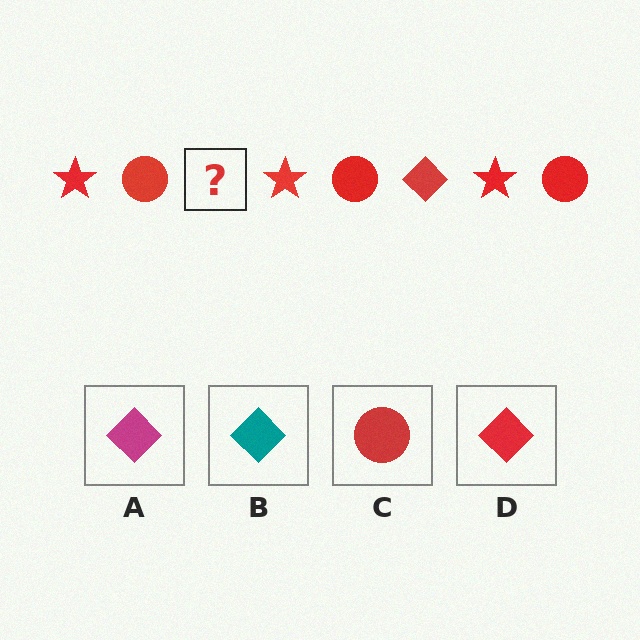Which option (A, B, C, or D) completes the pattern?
D.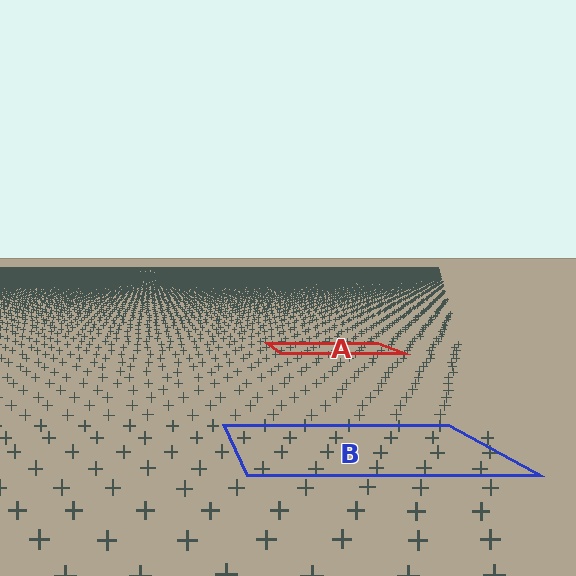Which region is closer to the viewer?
Region B is closer. The texture elements there are larger and more spread out.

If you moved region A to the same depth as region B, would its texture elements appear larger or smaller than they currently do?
They would appear larger. At a closer depth, the same texture elements are projected at a bigger on-screen size.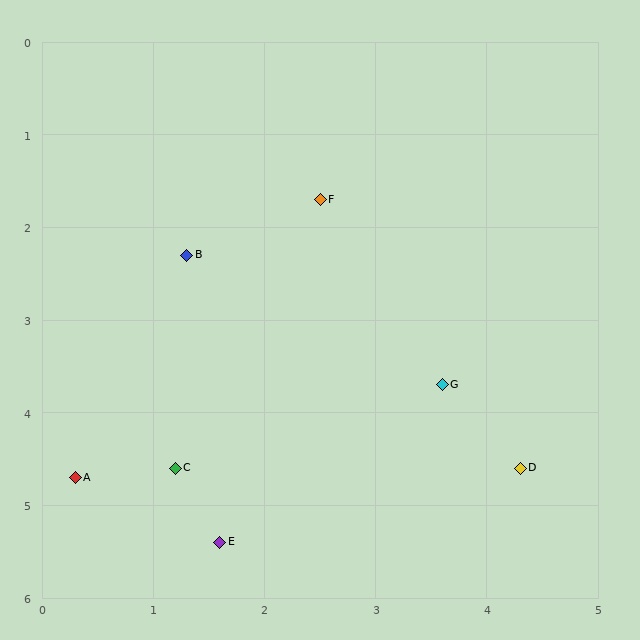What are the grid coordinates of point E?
Point E is at approximately (1.6, 5.4).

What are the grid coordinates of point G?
Point G is at approximately (3.6, 3.7).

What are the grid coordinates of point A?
Point A is at approximately (0.3, 4.7).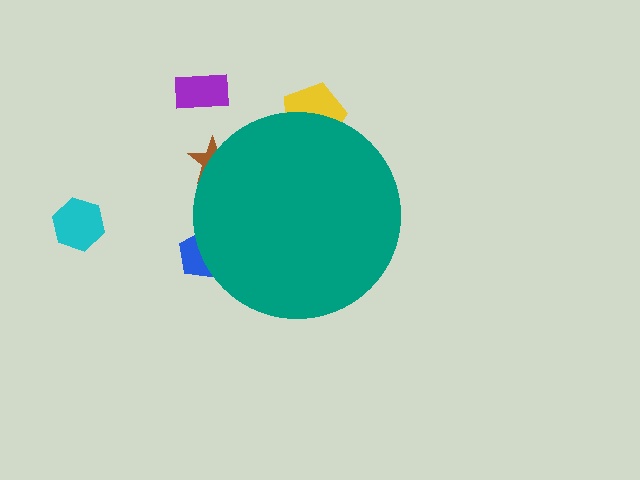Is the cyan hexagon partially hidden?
No, the cyan hexagon is fully visible.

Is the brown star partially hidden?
Yes, the brown star is partially hidden behind the teal circle.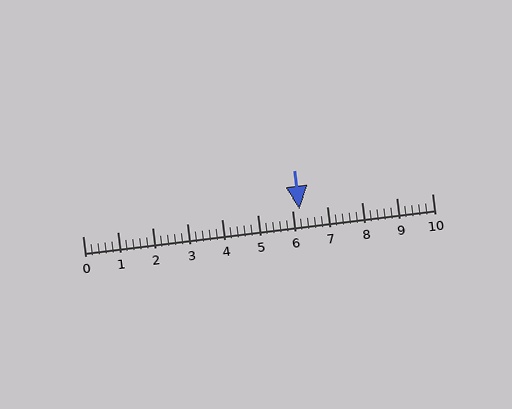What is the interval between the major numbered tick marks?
The major tick marks are spaced 1 units apart.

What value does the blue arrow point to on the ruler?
The blue arrow points to approximately 6.2.